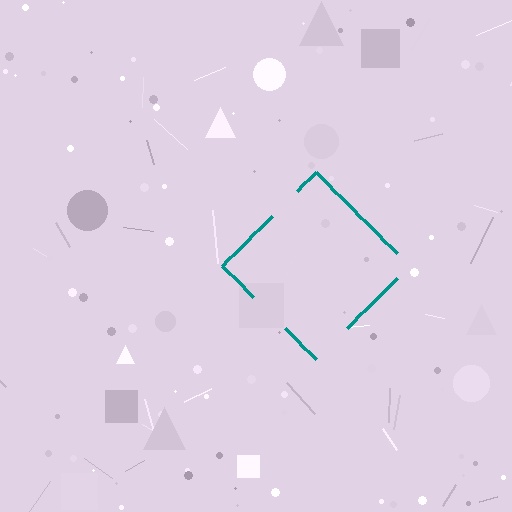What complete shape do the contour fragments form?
The contour fragments form a diamond.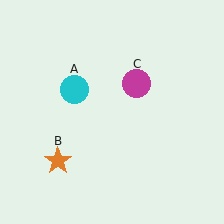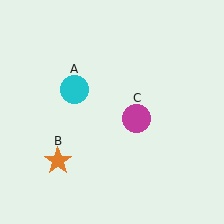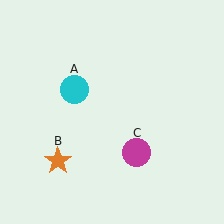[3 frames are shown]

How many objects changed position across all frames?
1 object changed position: magenta circle (object C).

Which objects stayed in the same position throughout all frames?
Cyan circle (object A) and orange star (object B) remained stationary.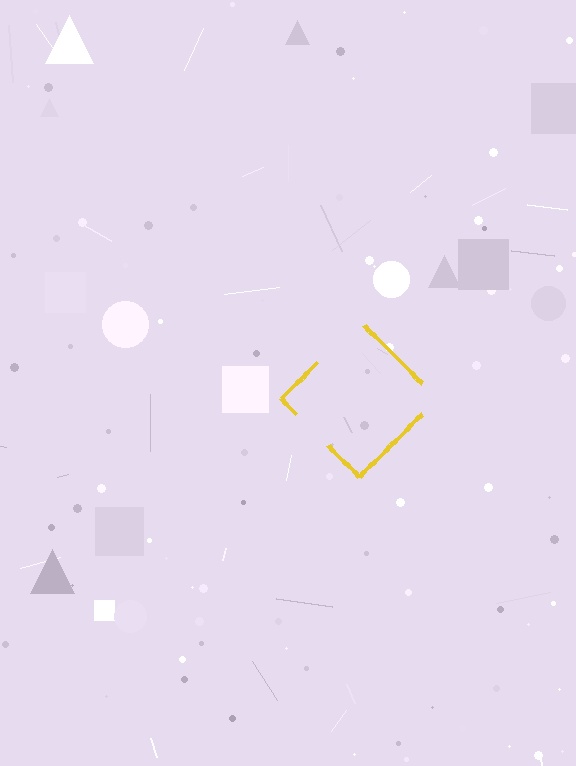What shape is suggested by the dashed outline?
The dashed outline suggests a diamond.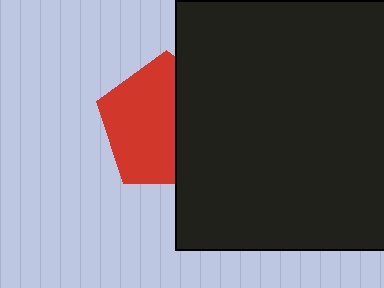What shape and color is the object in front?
The object in front is a black rectangle.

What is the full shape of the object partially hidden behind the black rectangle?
The partially hidden object is a red pentagon.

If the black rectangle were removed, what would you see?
You would see the complete red pentagon.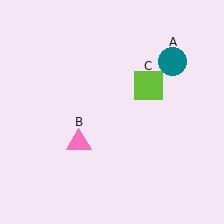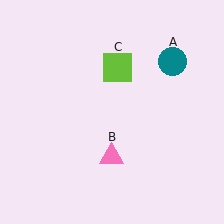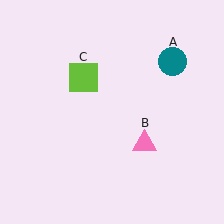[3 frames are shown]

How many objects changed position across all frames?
2 objects changed position: pink triangle (object B), lime square (object C).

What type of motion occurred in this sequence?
The pink triangle (object B), lime square (object C) rotated counterclockwise around the center of the scene.